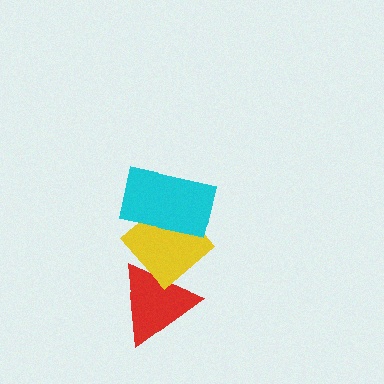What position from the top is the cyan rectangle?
The cyan rectangle is 1st from the top.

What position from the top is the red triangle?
The red triangle is 3rd from the top.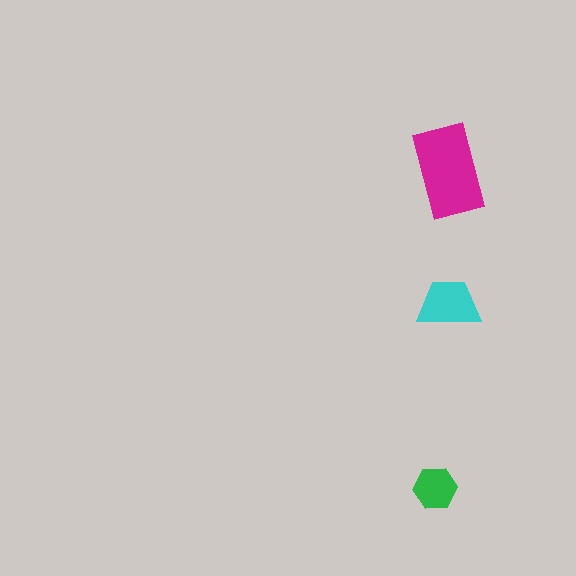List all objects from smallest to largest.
The green hexagon, the cyan trapezoid, the magenta rectangle.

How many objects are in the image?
There are 3 objects in the image.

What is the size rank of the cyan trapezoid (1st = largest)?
2nd.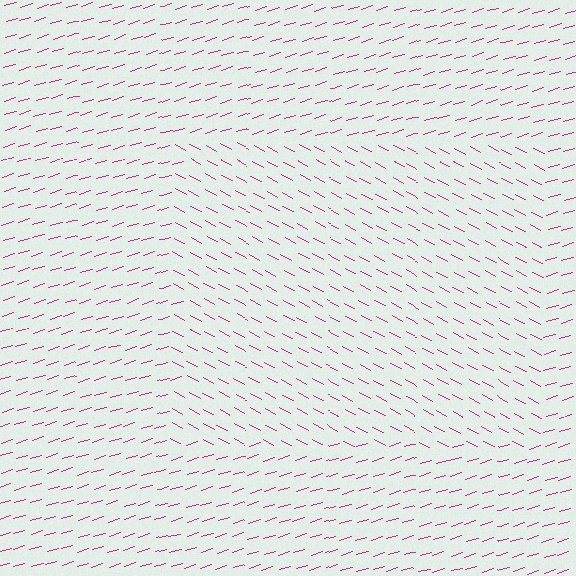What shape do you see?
I see a rectangle.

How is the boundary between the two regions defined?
The boundary is defined purely by a change in line orientation (approximately 45 degrees difference). All lines are the same color and thickness.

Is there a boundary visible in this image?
Yes, there is a texture boundary formed by a change in line orientation.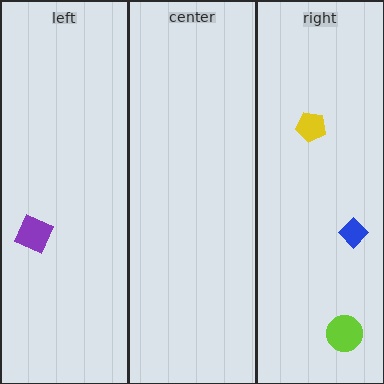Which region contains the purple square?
The left region.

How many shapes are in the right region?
3.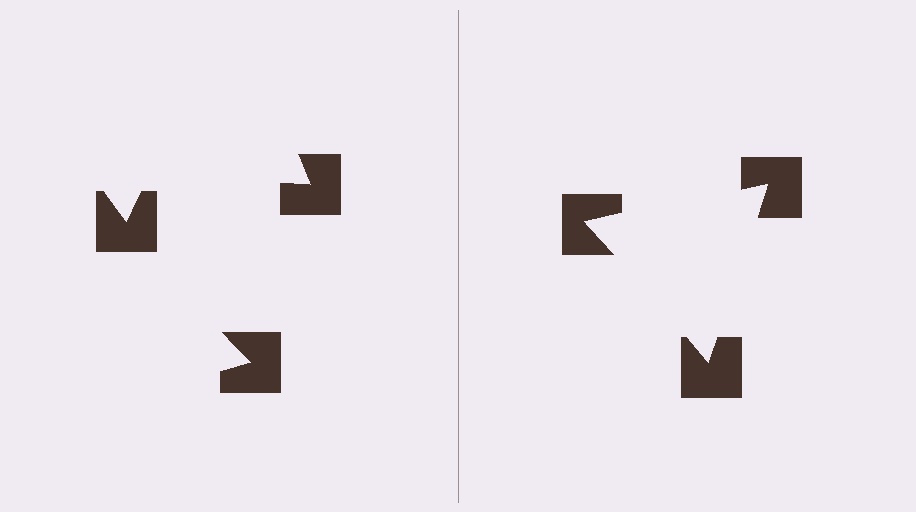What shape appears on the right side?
An illusory triangle.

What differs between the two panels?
The notched squares are positioned identically on both sides; only the wedge orientations differ. On the right they align to a triangle; on the left they are misaligned.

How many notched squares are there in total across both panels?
6 — 3 on each side.